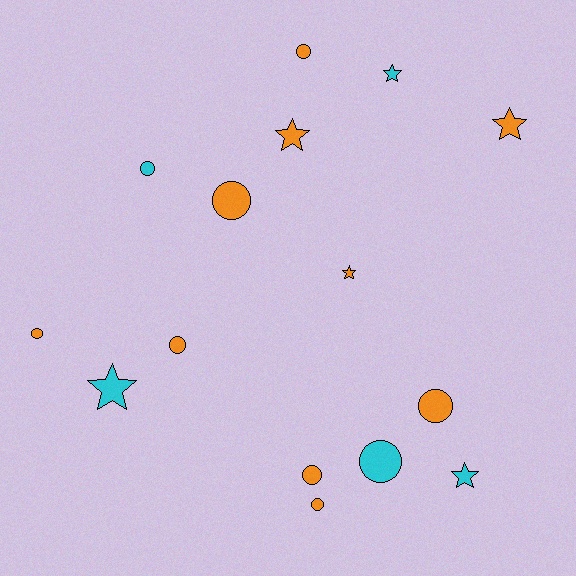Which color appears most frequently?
Orange, with 10 objects.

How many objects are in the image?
There are 15 objects.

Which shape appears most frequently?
Circle, with 9 objects.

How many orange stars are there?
There are 3 orange stars.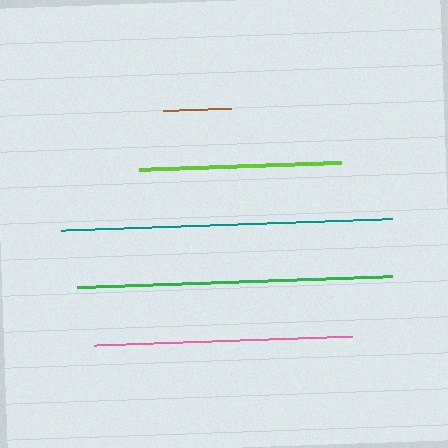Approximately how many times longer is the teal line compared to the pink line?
The teal line is approximately 1.3 times the length of the pink line.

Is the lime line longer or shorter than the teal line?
The teal line is longer than the lime line.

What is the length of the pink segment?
The pink segment is approximately 258 pixels long.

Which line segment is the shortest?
The brown line is the shortest at approximately 68 pixels.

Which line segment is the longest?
The teal line is the longest at approximately 331 pixels.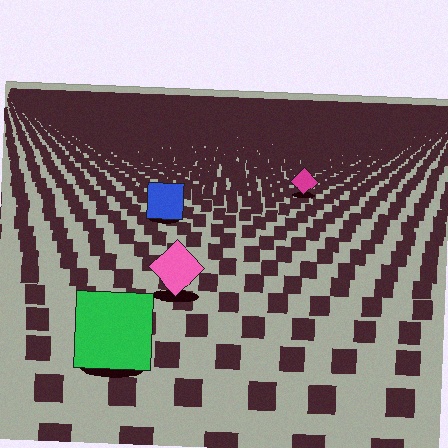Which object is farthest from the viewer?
The magenta diamond is farthest from the viewer. It appears smaller and the ground texture around it is denser.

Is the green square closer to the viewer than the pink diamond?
Yes. The green square is closer — you can tell from the texture gradient: the ground texture is coarser near it.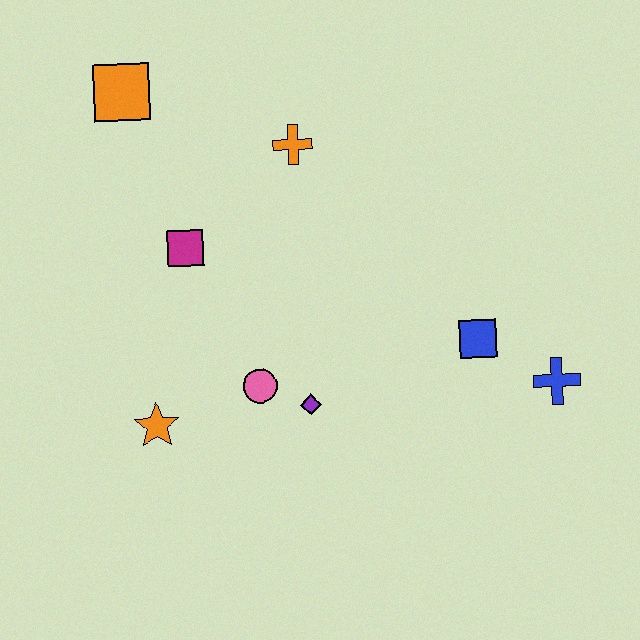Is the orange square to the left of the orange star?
Yes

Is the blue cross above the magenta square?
No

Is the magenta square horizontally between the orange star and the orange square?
No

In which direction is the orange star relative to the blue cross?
The orange star is to the left of the blue cross.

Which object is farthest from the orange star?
The blue cross is farthest from the orange star.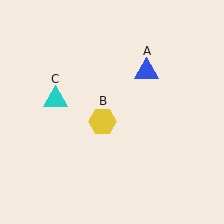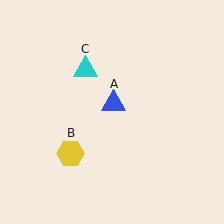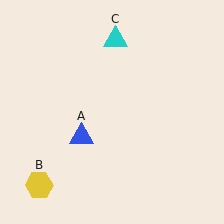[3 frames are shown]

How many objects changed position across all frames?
3 objects changed position: blue triangle (object A), yellow hexagon (object B), cyan triangle (object C).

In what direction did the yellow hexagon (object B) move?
The yellow hexagon (object B) moved down and to the left.